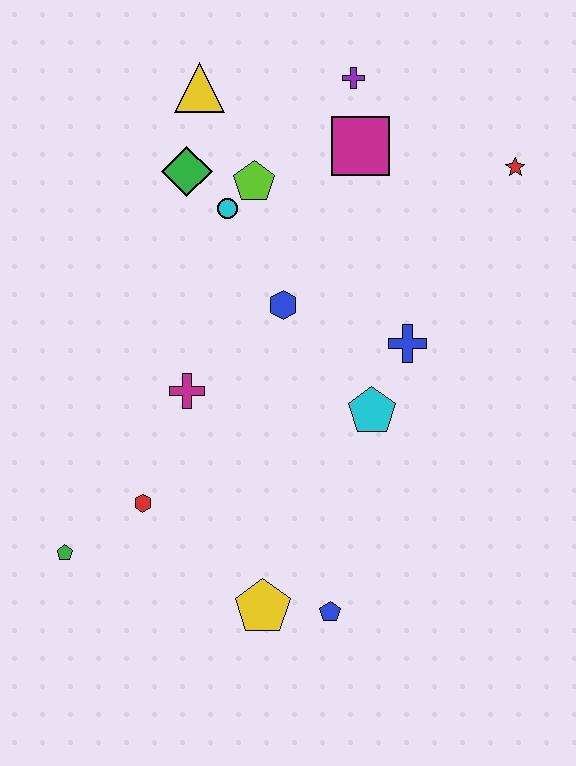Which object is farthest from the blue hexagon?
The green pentagon is farthest from the blue hexagon.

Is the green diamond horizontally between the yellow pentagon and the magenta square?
No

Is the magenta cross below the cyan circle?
Yes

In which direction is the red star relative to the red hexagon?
The red star is to the right of the red hexagon.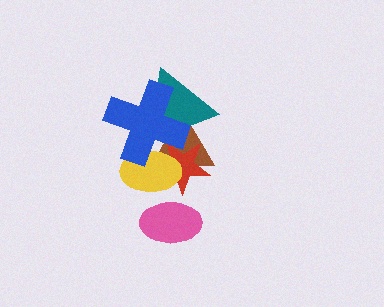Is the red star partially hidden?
Yes, it is partially covered by another shape.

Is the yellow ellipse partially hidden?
Yes, it is partially covered by another shape.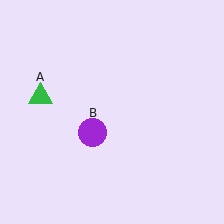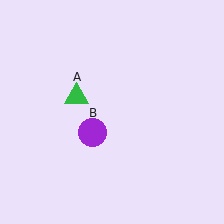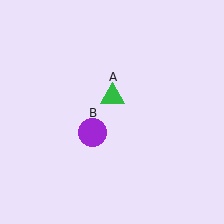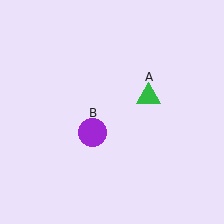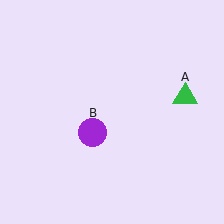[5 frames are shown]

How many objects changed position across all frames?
1 object changed position: green triangle (object A).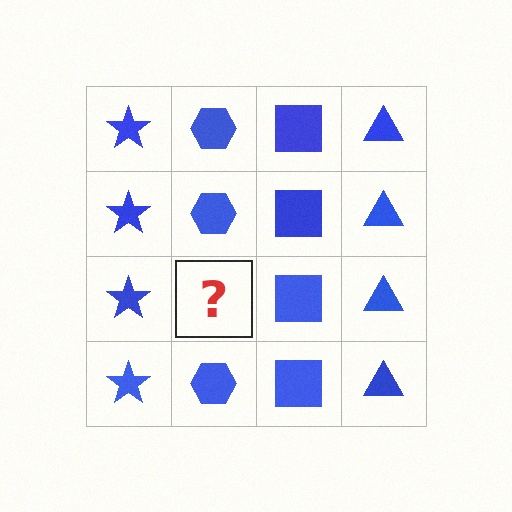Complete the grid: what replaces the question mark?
The question mark should be replaced with a blue hexagon.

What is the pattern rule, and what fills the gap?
The rule is that each column has a consistent shape. The gap should be filled with a blue hexagon.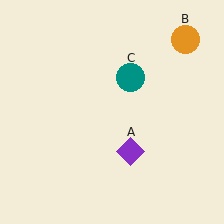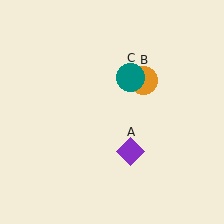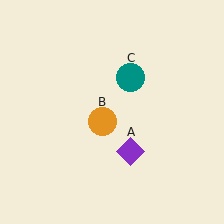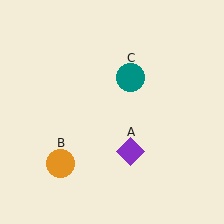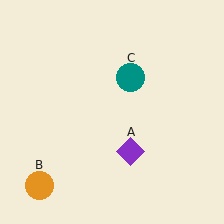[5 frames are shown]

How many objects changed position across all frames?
1 object changed position: orange circle (object B).